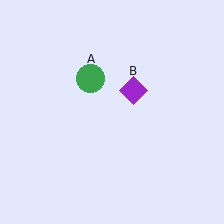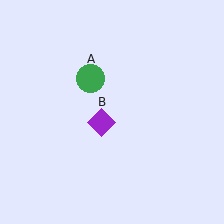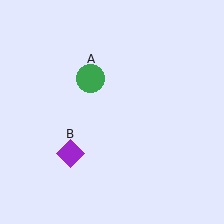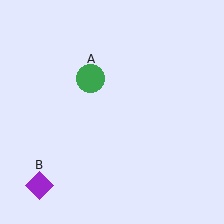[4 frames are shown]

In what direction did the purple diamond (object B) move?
The purple diamond (object B) moved down and to the left.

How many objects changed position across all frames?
1 object changed position: purple diamond (object B).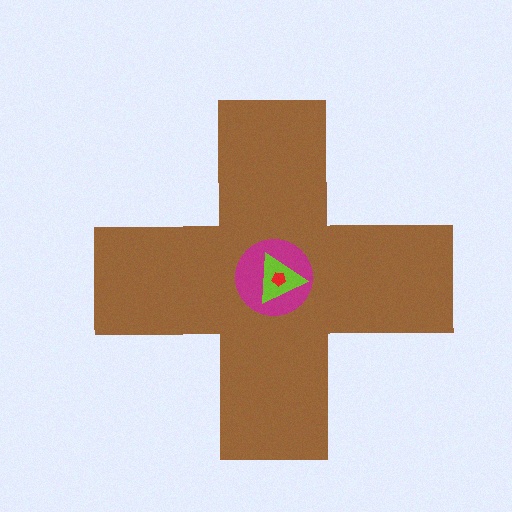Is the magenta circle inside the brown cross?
Yes.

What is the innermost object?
The red pentagon.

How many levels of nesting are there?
4.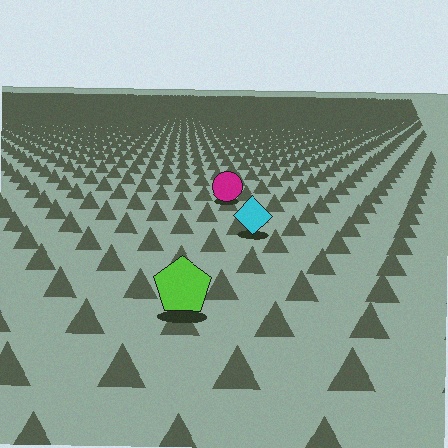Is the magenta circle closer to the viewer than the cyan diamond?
No. The cyan diamond is closer — you can tell from the texture gradient: the ground texture is coarser near it.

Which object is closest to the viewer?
The lime pentagon is closest. The texture marks near it are larger and more spread out.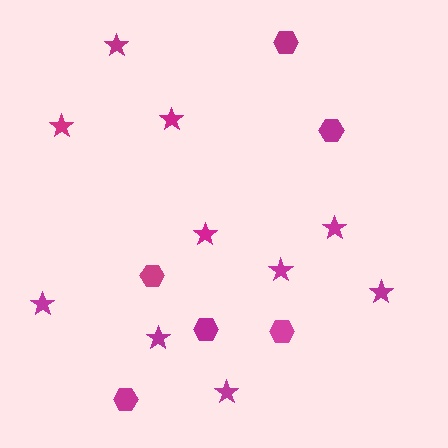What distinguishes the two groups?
There are 2 groups: one group of stars (10) and one group of hexagons (6).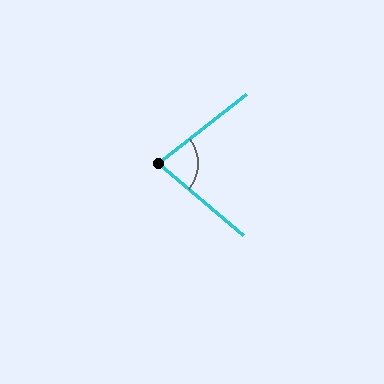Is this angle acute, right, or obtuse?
It is acute.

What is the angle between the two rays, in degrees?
Approximately 78 degrees.